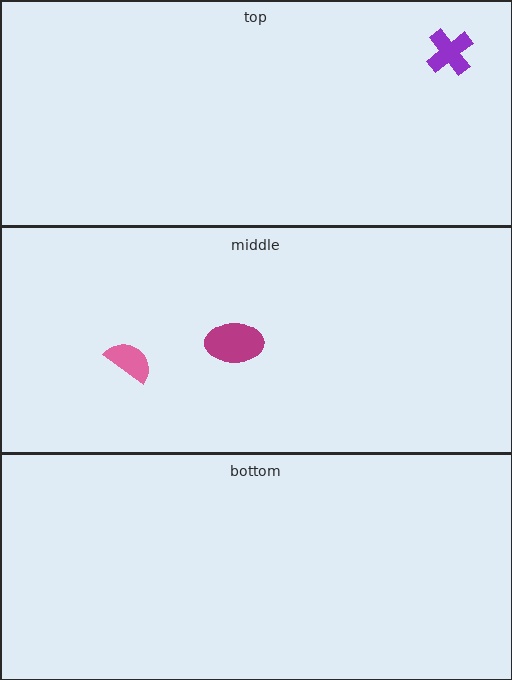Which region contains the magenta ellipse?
The middle region.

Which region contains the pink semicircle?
The middle region.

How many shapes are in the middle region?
2.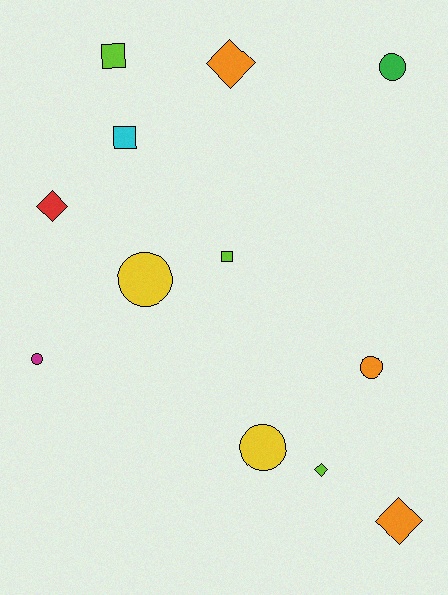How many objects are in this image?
There are 12 objects.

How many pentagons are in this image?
There are no pentagons.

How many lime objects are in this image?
There are 3 lime objects.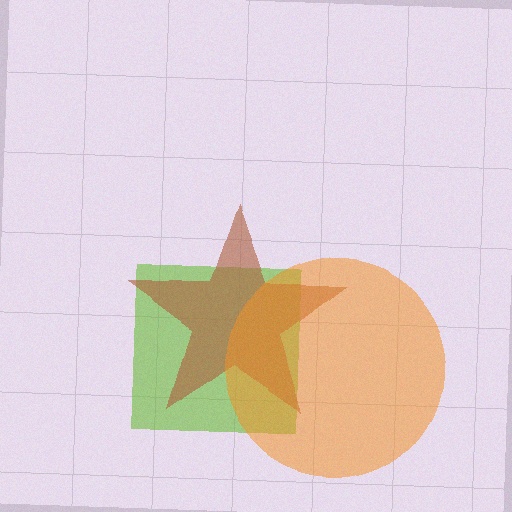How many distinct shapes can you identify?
There are 3 distinct shapes: a lime square, a brown star, an orange circle.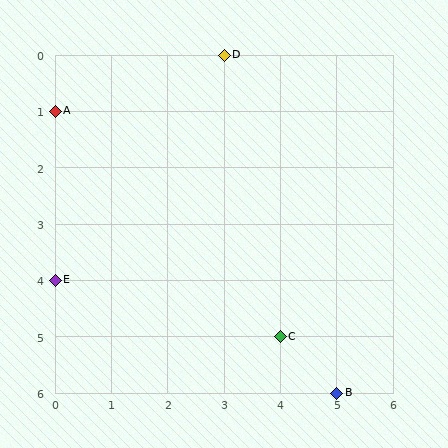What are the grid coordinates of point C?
Point C is at grid coordinates (4, 5).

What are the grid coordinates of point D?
Point D is at grid coordinates (3, 0).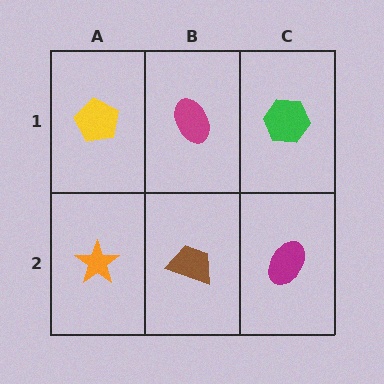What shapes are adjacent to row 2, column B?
A magenta ellipse (row 1, column B), an orange star (row 2, column A), a magenta ellipse (row 2, column C).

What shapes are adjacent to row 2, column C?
A green hexagon (row 1, column C), a brown trapezoid (row 2, column B).